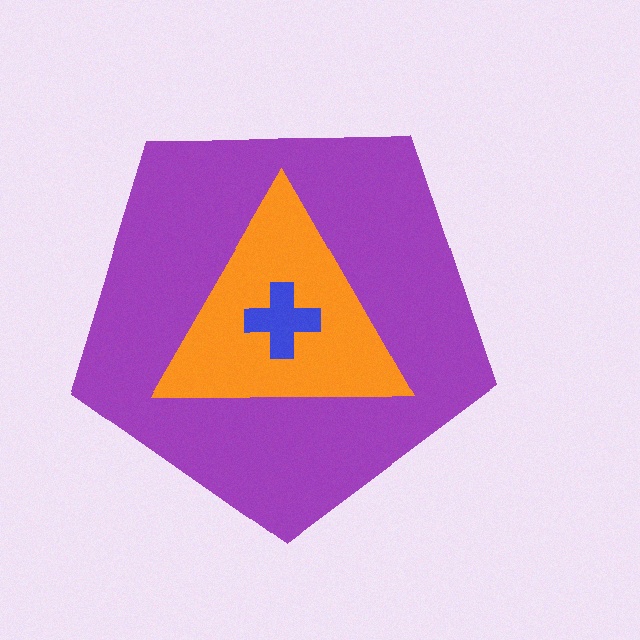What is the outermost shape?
The purple pentagon.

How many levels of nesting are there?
3.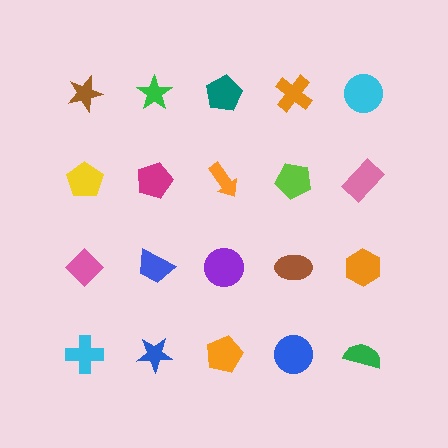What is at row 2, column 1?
A yellow pentagon.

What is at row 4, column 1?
A cyan cross.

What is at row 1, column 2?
A green star.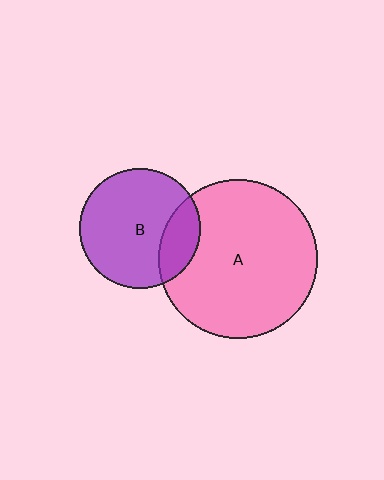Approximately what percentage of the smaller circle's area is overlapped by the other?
Approximately 20%.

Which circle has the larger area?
Circle A (pink).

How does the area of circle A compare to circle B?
Approximately 1.7 times.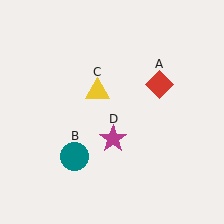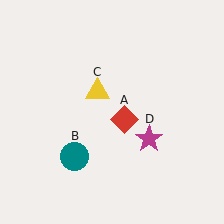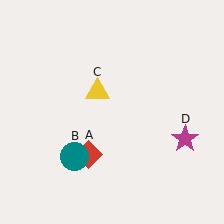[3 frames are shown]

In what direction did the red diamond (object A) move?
The red diamond (object A) moved down and to the left.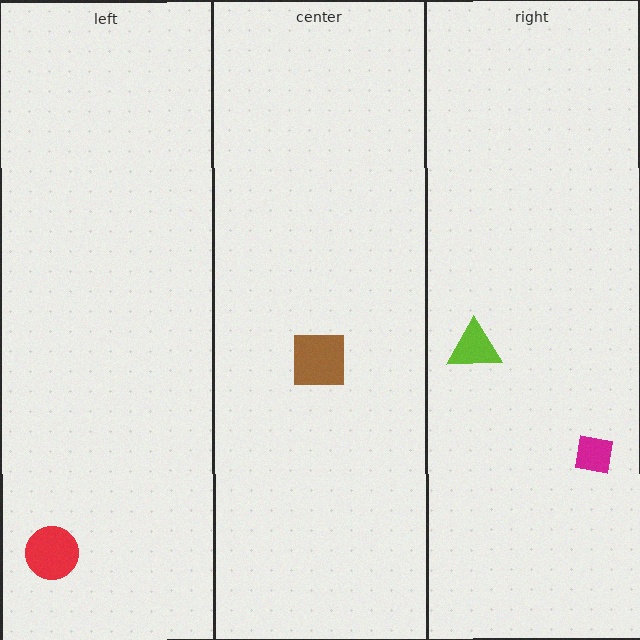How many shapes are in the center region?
1.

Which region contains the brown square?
The center region.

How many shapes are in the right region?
2.